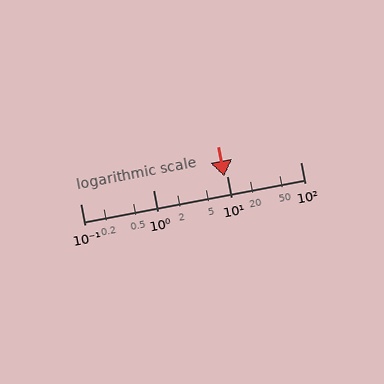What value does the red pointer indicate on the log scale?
The pointer indicates approximately 9.1.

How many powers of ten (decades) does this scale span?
The scale spans 3 decades, from 0.1 to 100.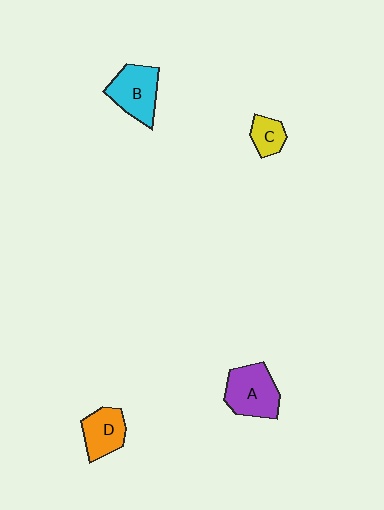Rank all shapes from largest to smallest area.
From largest to smallest: A (purple), B (cyan), D (orange), C (yellow).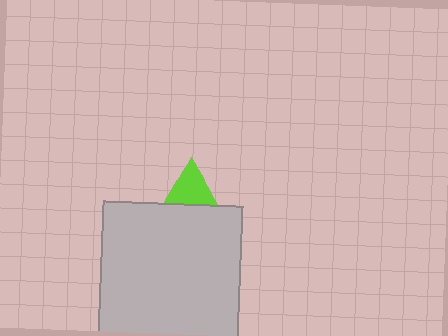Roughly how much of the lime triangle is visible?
A small part of it is visible (roughly 40%).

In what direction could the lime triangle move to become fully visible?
The lime triangle could move up. That would shift it out from behind the light gray square entirely.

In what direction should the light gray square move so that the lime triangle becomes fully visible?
The light gray square should move down. That is the shortest direction to clear the overlap and leave the lime triangle fully visible.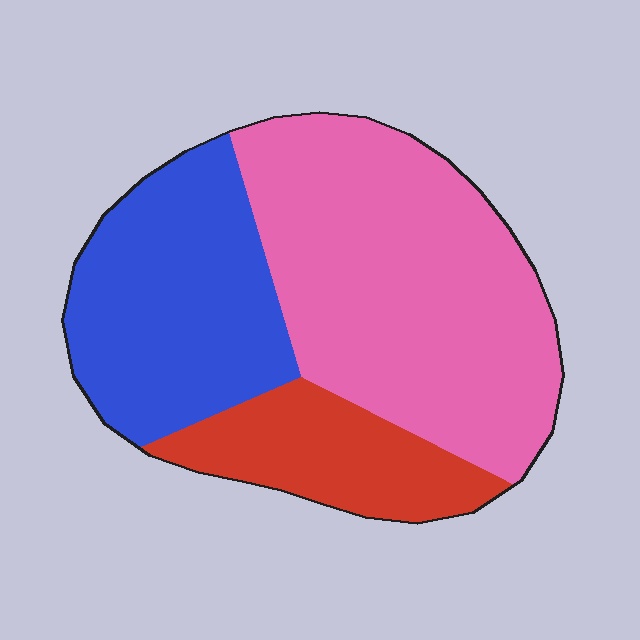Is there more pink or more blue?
Pink.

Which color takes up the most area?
Pink, at roughly 50%.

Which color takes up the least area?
Red, at roughly 20%.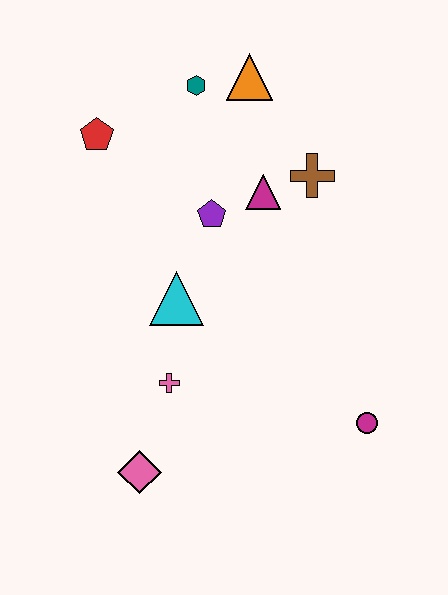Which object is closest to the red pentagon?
The teal hexagon is closest to the red pentagon.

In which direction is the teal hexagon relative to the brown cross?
The teal hexagon is to the left of the brown cross.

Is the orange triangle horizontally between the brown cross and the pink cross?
Yes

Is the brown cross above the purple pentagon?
Yes